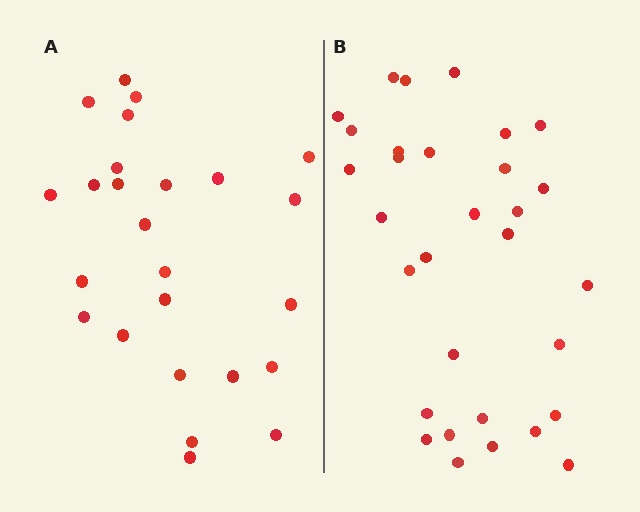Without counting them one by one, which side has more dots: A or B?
Region B (the right region) has more dots.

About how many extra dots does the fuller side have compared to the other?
Region B has about 6 more dots than region A.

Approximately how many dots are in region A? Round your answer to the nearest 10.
About 20 dots. (The exact count is 25, which rounds to 20.)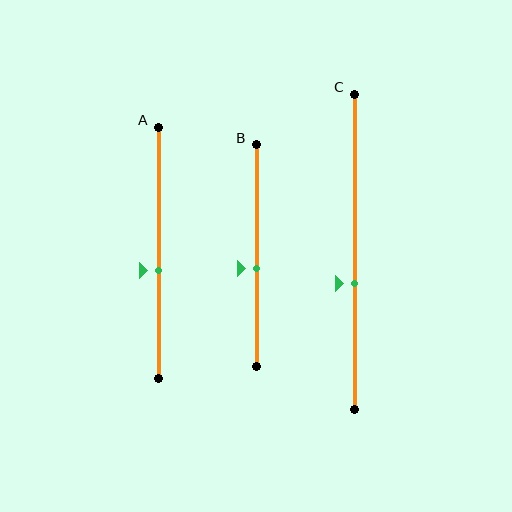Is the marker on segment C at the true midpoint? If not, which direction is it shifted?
No, the marker on segment C is shifted downward by about 10% of the segment length.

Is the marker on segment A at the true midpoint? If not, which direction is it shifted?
No, the marker on segment A is shifted downward by about 7% of the segment length.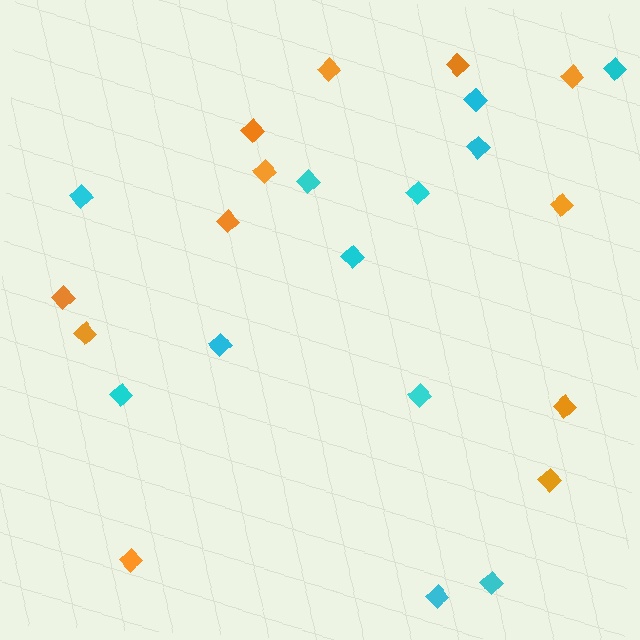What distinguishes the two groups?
There are 2 groups: one group of orange diamonds (12) and one group of cyan diamonds (12).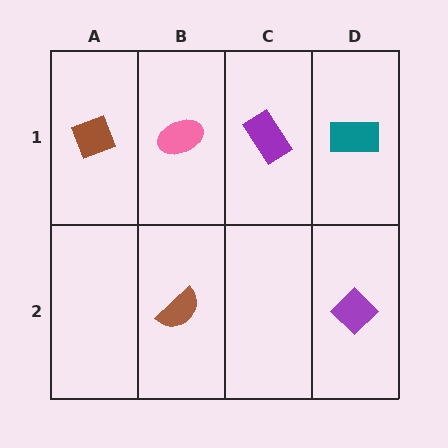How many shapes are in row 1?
4 shapes.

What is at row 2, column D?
A purple diamond.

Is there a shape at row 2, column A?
No, that cell is empty.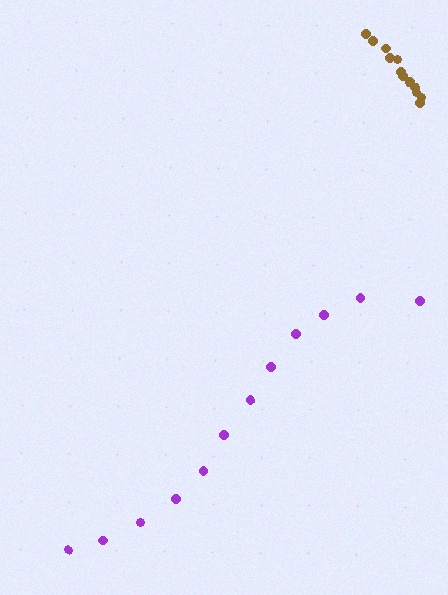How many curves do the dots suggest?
There are 2 distinct paths.